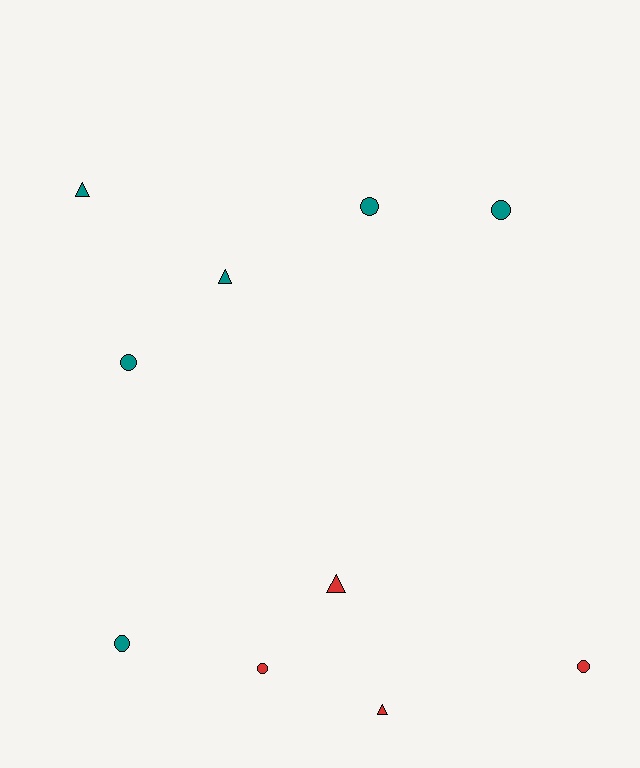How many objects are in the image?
There are 10 objects.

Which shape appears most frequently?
Circle, with 6 objects.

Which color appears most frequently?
Teal, with 6 objects.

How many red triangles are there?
There are 2 red triangles.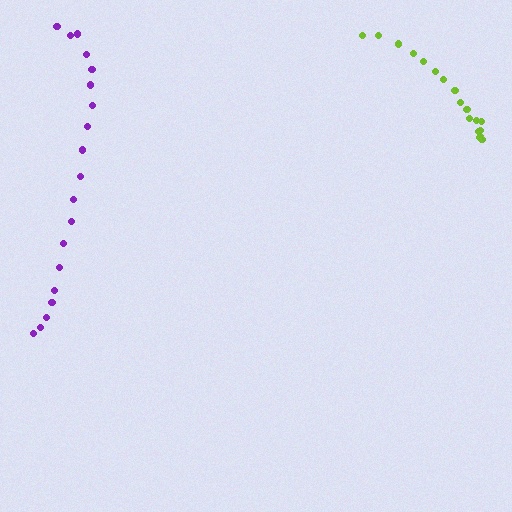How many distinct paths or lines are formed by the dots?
There are 2 distinct paths.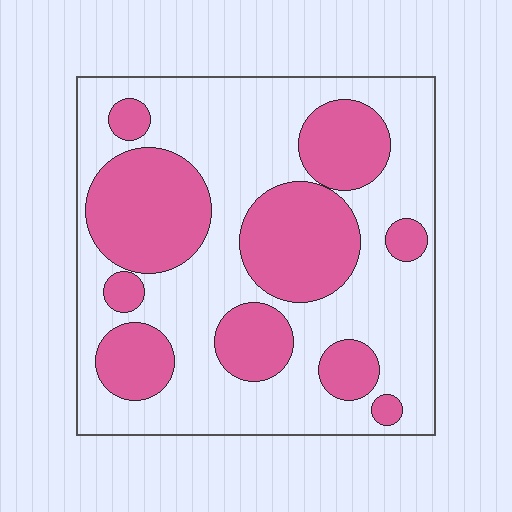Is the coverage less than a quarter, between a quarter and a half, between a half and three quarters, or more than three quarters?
Between a quarter and a half.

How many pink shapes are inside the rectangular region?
10.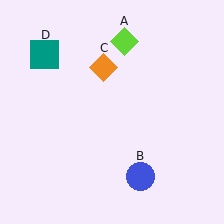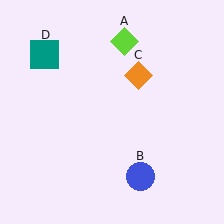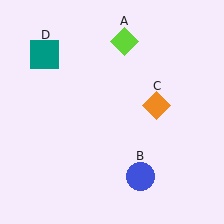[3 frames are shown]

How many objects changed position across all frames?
1 object changed position: orange diamond (object C).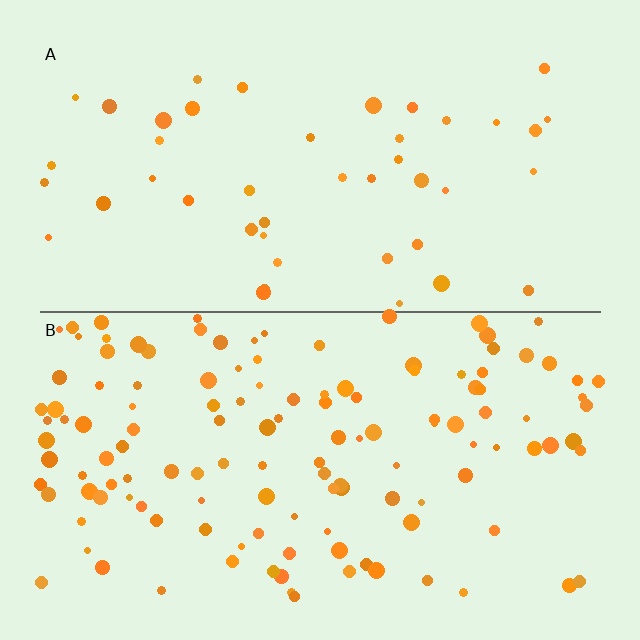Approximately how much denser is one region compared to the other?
Approximately 2.9× — region B over region A.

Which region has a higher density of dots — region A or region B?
B (the bottom).